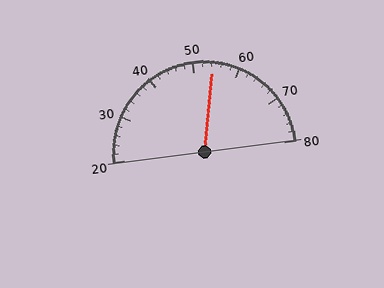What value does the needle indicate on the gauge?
The needle indicates approximately 54.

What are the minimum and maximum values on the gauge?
The gauge ranges from 20 to 80.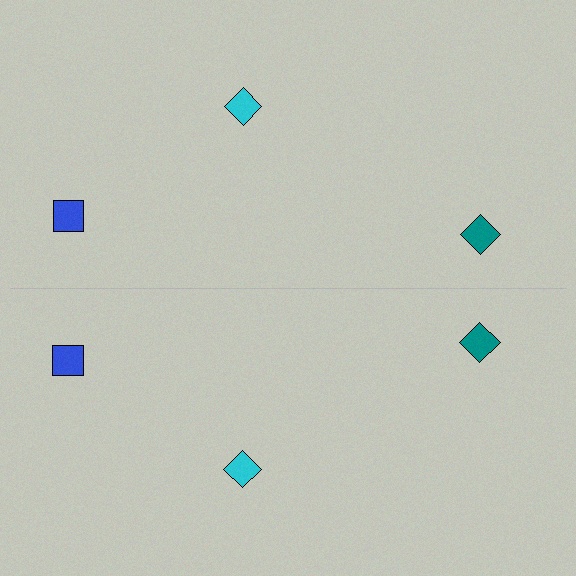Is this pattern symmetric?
Yes, this pattern has bilateral (reflection) symmetry.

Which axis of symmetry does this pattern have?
The pattern has a horizontal axis of symmetry running through the center of the image.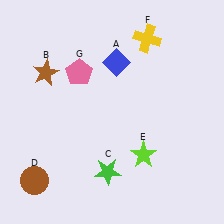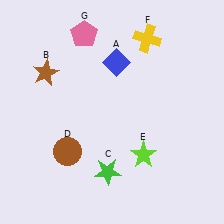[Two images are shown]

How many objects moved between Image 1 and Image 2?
2 objects moved between the two images.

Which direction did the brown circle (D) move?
The brown circle (D) moved right.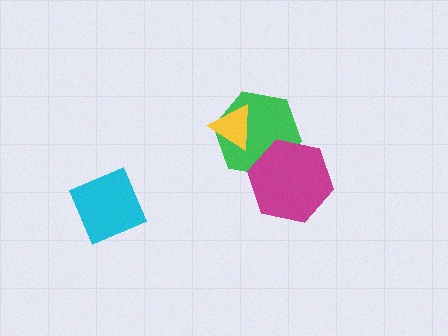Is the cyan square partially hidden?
No, no other shape covers it.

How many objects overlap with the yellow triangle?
1 object overlaps with the yellow triangle.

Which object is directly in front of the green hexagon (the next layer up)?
The yellow triangle is directly in front of the green hexagon.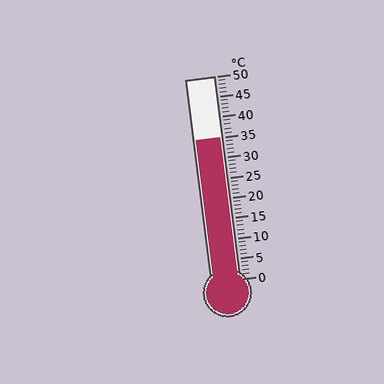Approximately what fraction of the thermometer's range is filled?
The thermometer is filled to approximately 70% of its range.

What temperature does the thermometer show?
The thermometer shows approximately 35°C.